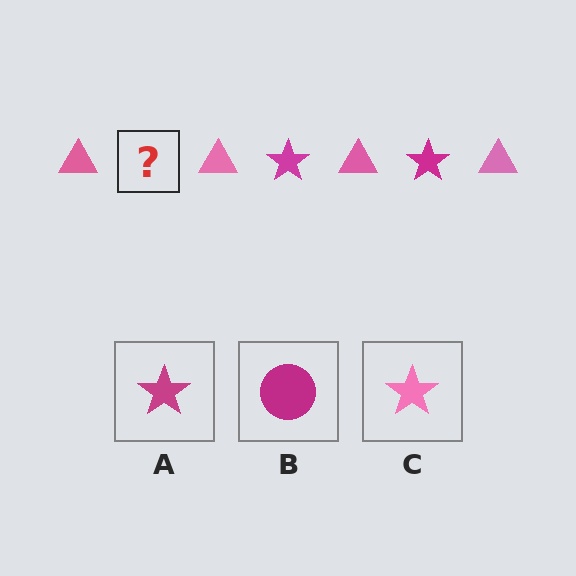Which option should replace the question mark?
Option A.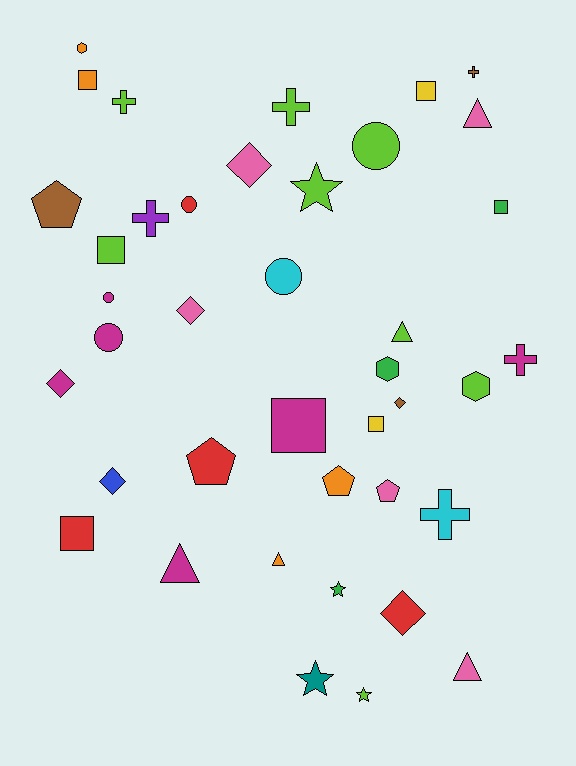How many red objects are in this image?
There are 4 red objects.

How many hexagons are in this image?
There are 3 hexagons.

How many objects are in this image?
There are 40 objects.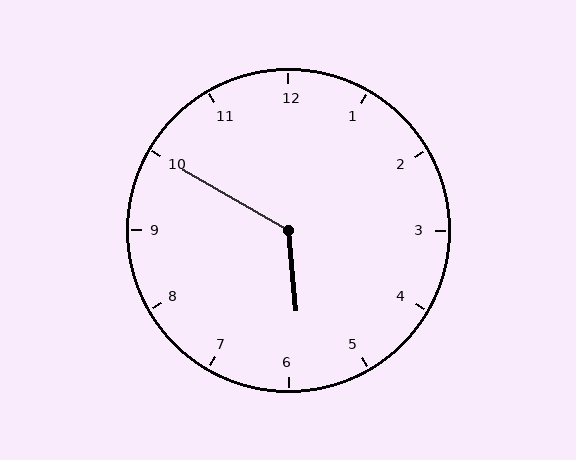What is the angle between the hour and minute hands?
Approximately 125 degrees.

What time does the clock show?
5:50.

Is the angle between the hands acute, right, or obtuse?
It is obtuse.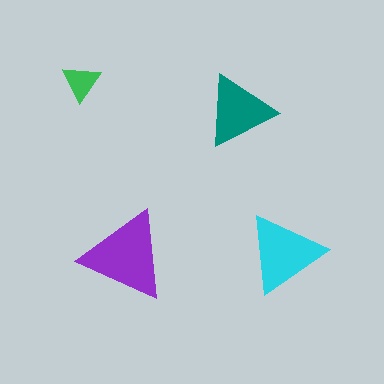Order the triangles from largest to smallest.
the purple one, the cyan one, the teal one, the green one.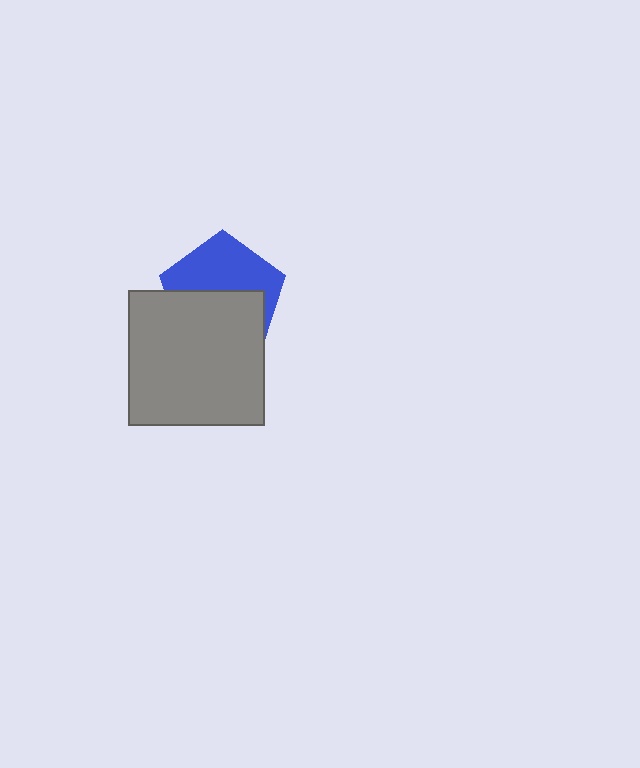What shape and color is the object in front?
The object in front is a gray square.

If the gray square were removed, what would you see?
You would see the complete blue pentagon.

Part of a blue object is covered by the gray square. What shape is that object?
It is a pentagon.